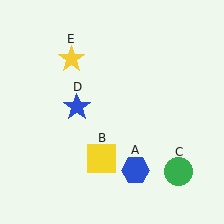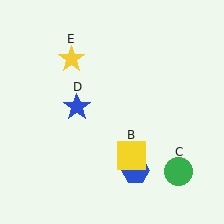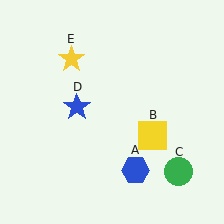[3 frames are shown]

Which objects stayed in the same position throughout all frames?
Blue hexagon (object A) and green circle (object C) and blue star (object D) and yellow star (object E) remained stationary.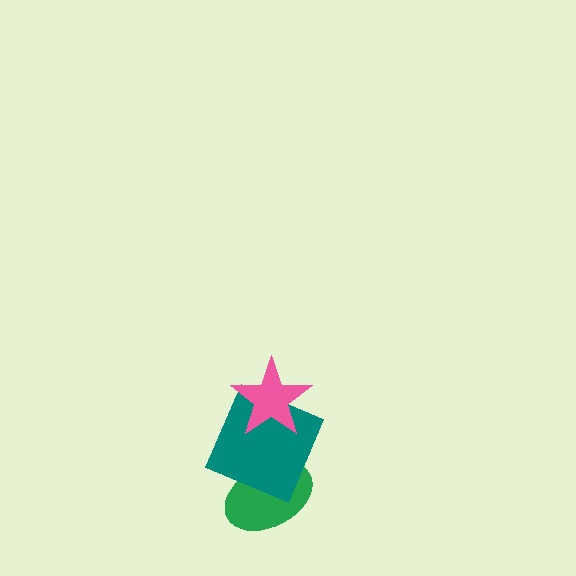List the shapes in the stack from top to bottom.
From top to bottom: the pink star, the teal square, the green ellipse.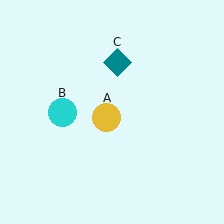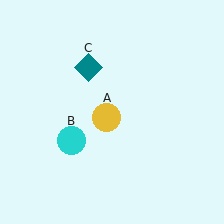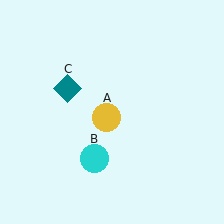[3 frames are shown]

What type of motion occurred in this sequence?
The cyan circle (object B), teal diamond (object C) rotated counterclockwise around the center of the scene.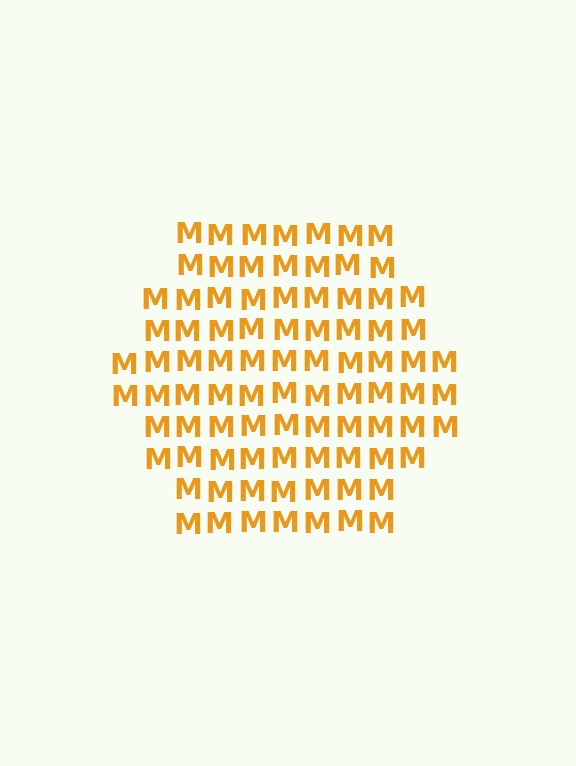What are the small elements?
The small elements are letter M's.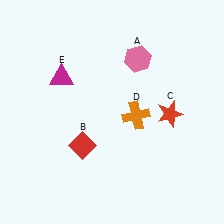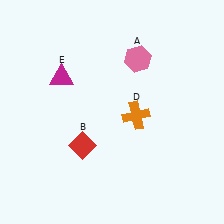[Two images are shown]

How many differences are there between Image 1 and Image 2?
There is 1 difference between the two images.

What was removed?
The red star (C) was removed in Image 2.